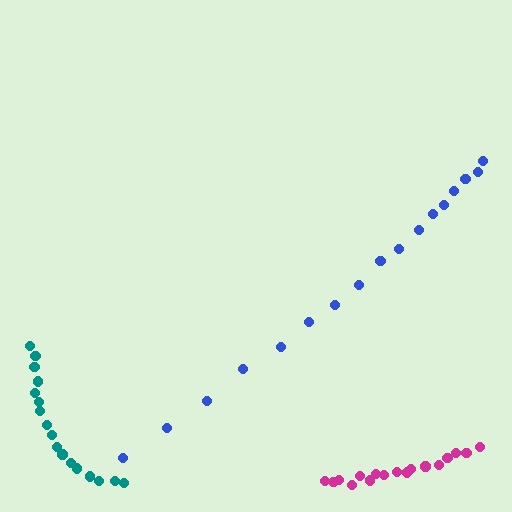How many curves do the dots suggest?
There are 3 distinct paths.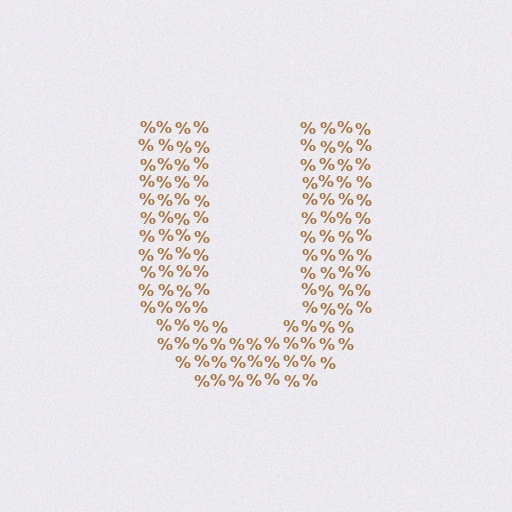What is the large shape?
The large shape is the letter U.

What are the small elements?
The small elements are percent signs.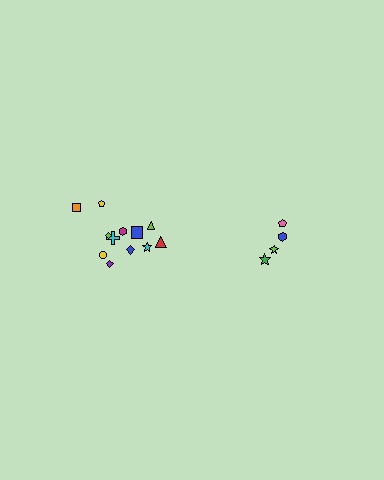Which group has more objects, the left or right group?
The left group.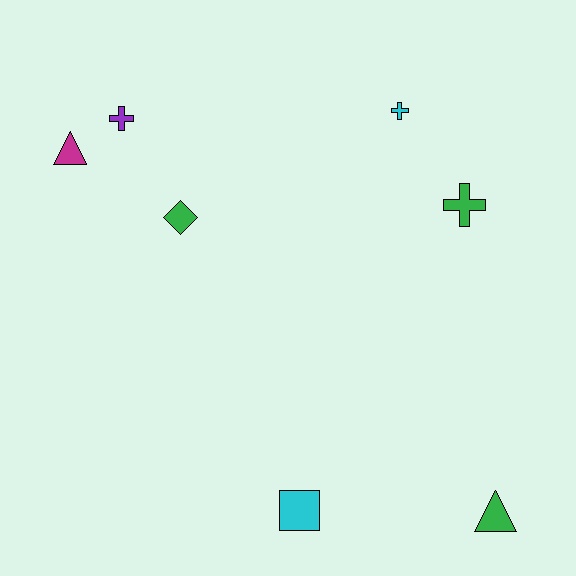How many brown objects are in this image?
There are no brown objects.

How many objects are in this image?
There are 7 objects.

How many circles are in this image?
There are no circles.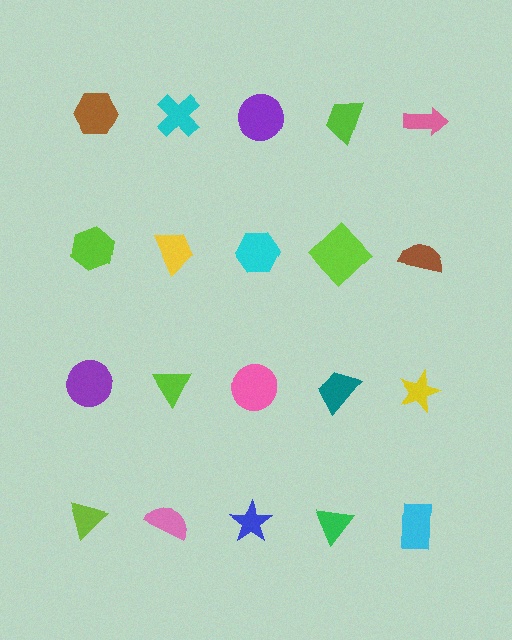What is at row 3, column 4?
A teal trapezoid.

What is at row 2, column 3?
A cyan hexagon.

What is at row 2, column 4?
A lime diamond.